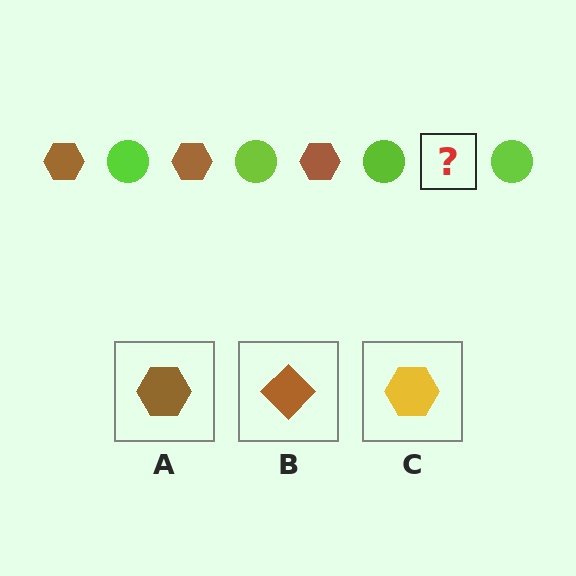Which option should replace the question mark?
Option A.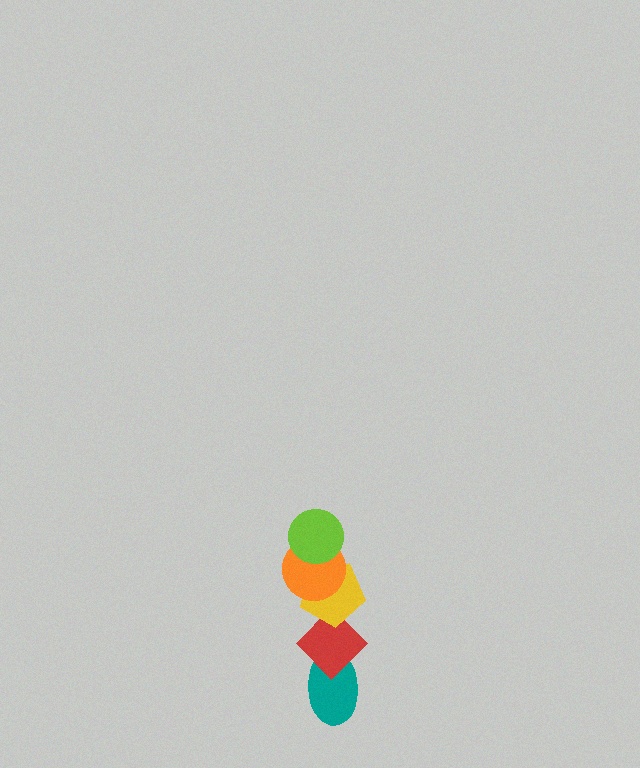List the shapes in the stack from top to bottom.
From top to bottom: the lime circle, the orange circle, the yellow pentagon, the red diamond, the teal ellipse.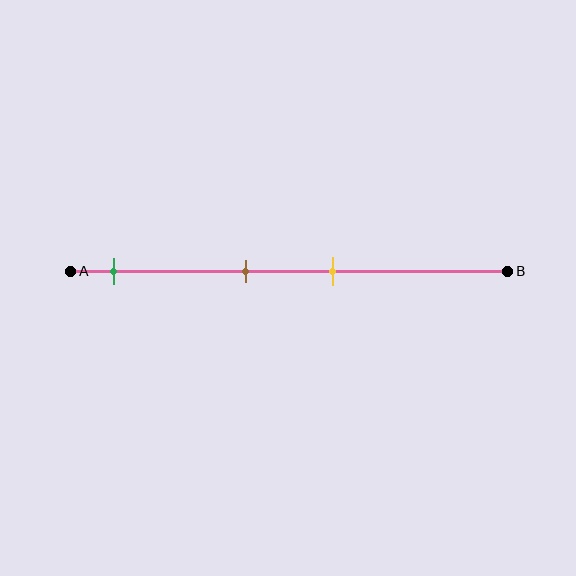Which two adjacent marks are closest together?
The brown and yellow marks are the closest adjacent pair.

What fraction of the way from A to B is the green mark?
The green mark is approximately 10% (0.1) of the way from A to B.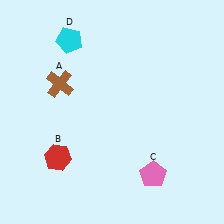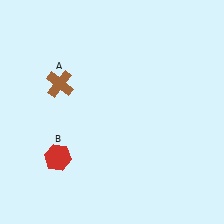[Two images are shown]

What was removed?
The cyan pentagon (D), the pink pentagon (C) were removed in Image 2.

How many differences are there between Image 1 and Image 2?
There are 2 differences between the two images.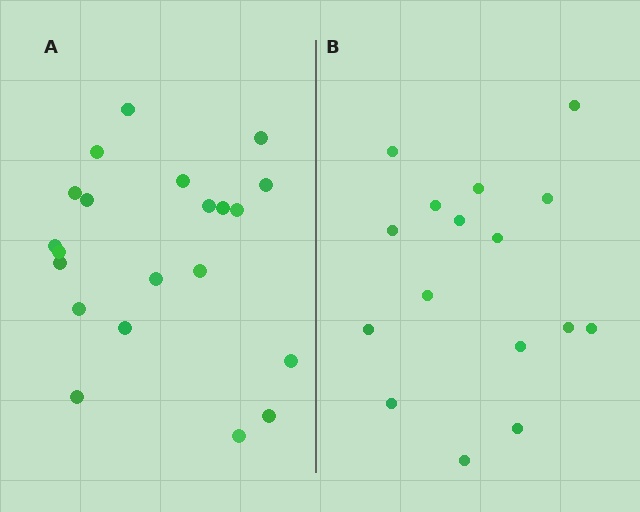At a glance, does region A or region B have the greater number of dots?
Region A (the left region) has more dots.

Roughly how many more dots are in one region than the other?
Region A has about 5 more dots than region B.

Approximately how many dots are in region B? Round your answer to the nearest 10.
About 20 dots. (The exact count is 16, which rounds to 20.)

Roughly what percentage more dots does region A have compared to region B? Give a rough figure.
About 30% more.